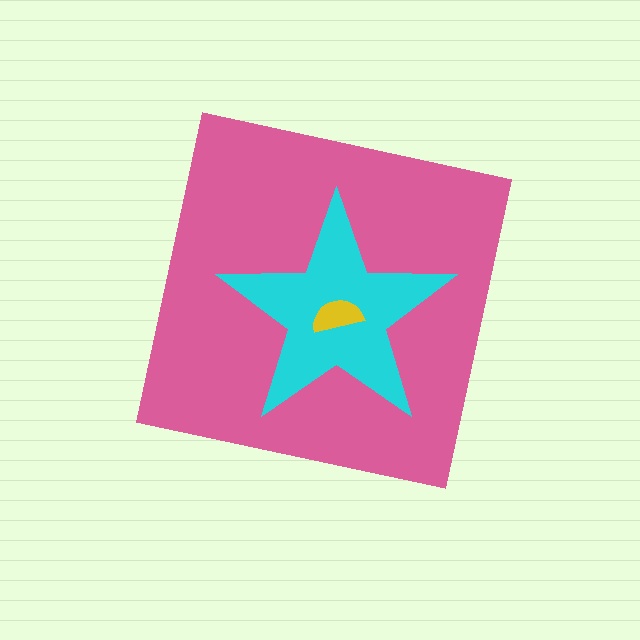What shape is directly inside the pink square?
The cyan star.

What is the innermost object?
The yellow semicircle.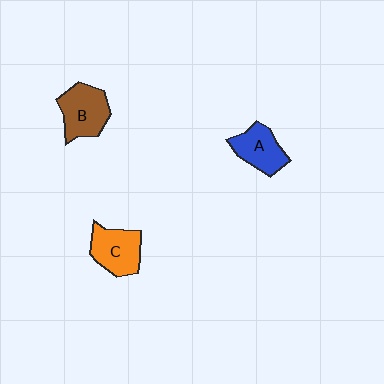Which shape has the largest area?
Shape B (brown).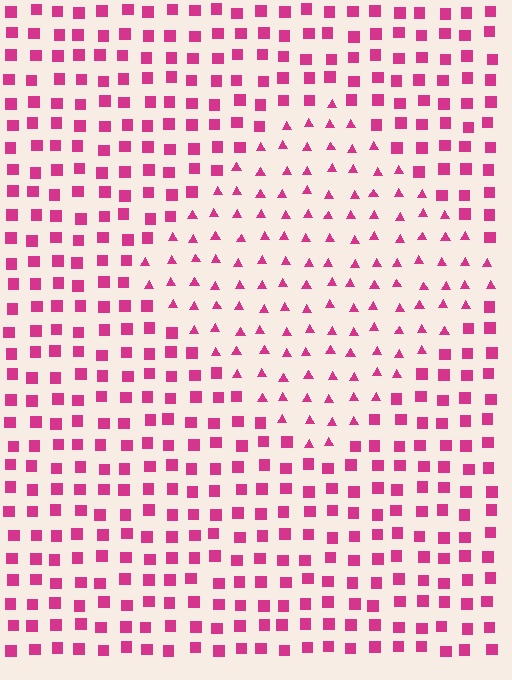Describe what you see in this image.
The image is filled with small magenta elements arranged in a uniform grid. A diamond-shaped region contains triangles, while the surrounding area contains squares. The boundary is defined purely by the change in element shape.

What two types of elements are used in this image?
The image uses triangles inside the diamond region and squares outside it.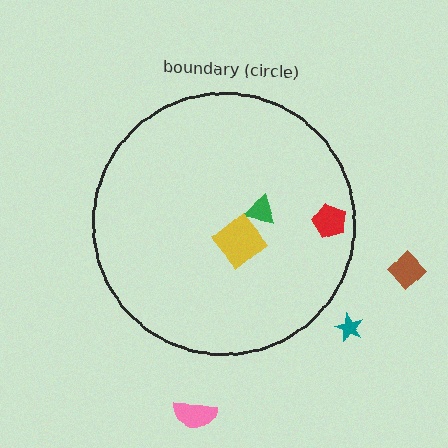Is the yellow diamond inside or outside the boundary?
Inside.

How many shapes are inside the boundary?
3 inside, 3 outside.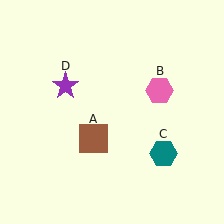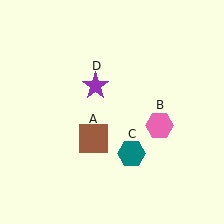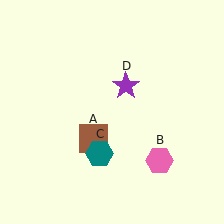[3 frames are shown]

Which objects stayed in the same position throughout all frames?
Brown square (object A) remained stationary.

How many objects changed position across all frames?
3 objects changed position: pink hexagon (object B), teal hexagon (object C), purple star (object D).